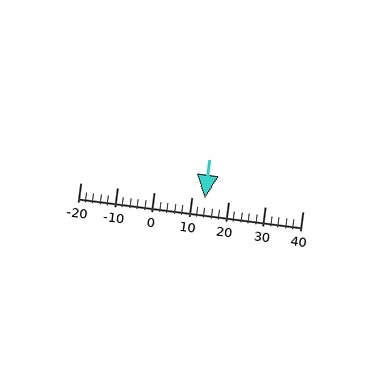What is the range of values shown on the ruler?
The ruler shows values from -20 to 40.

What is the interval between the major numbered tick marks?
The major tick marks are spaced 10 units apart.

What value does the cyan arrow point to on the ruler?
The cyan arrow points to approximately 14.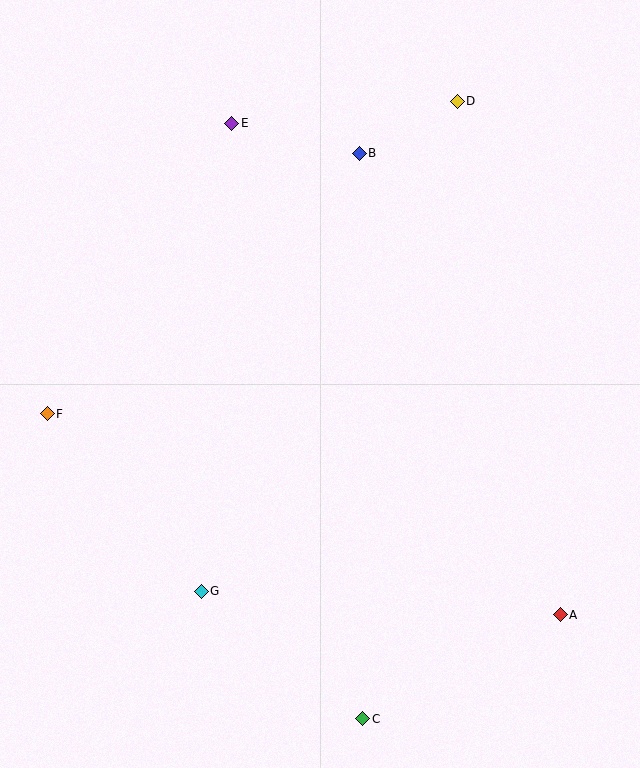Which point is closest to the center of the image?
Point B at (359, 153) is closest to the center.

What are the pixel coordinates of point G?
Point G is at (201, 591).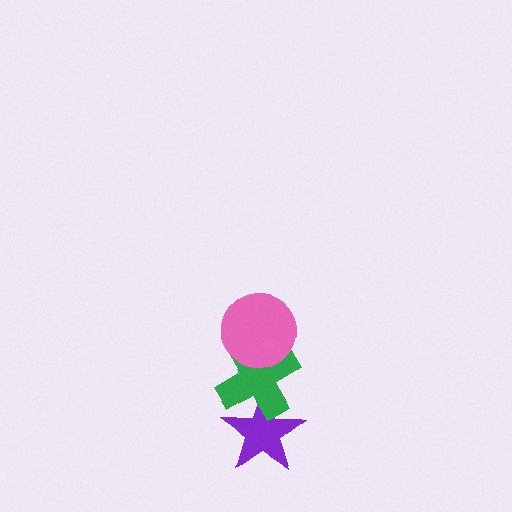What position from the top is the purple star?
The purple star is 3rd from the top.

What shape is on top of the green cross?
The pink circle is on top of the green cross.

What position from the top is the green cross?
The green cross is 2nd from the top.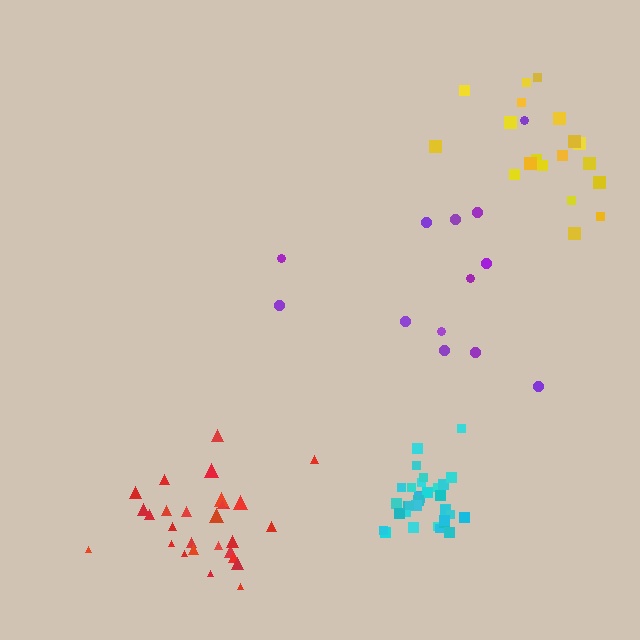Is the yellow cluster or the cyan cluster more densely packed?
Cyan.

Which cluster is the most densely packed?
Cyan.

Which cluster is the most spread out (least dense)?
Purple.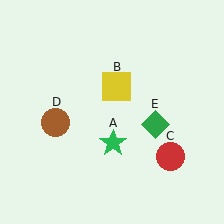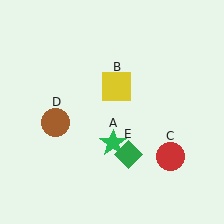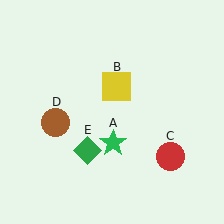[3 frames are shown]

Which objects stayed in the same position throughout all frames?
Green star (object A) and yellow square (object B) and red circle (object C) and brown circle (object D) remained stationary.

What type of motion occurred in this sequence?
The green diamond (object E) rotated clockwise around the center of the scene.